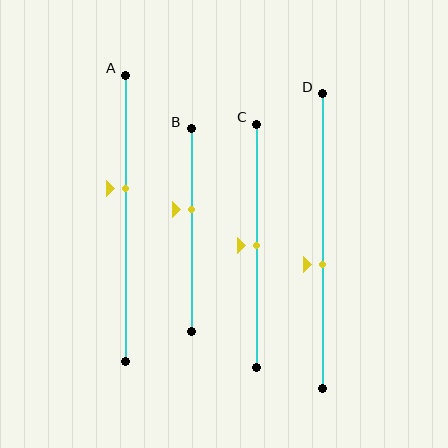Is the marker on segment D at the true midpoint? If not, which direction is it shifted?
No, the marker on segment D is shifted downward by about 8% of the segment length.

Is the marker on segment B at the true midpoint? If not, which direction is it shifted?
No, the marker on segment B is shifted upward by about 10% of the segment length.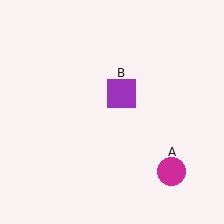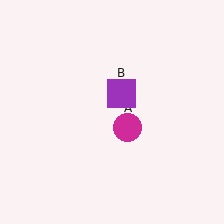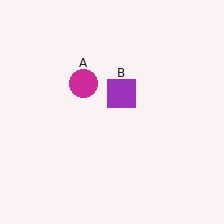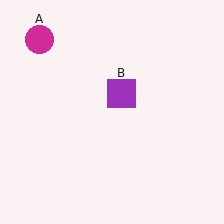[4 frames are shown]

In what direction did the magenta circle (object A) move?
The magenta circle (object A) moved up and to the left.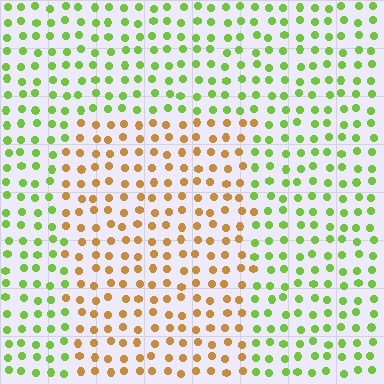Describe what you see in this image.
The image is filled with small lime elements in a uniform arrangement. A rectangle-shaped region is visible where the elements are tinted to a slightly different hue, forming a subtle color boundary.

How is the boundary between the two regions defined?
The boundary is defined purely by a slight shift in hue (about 63 degrees). Spacing, size, and orientation are identical on both sides.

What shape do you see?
I see a rectangle.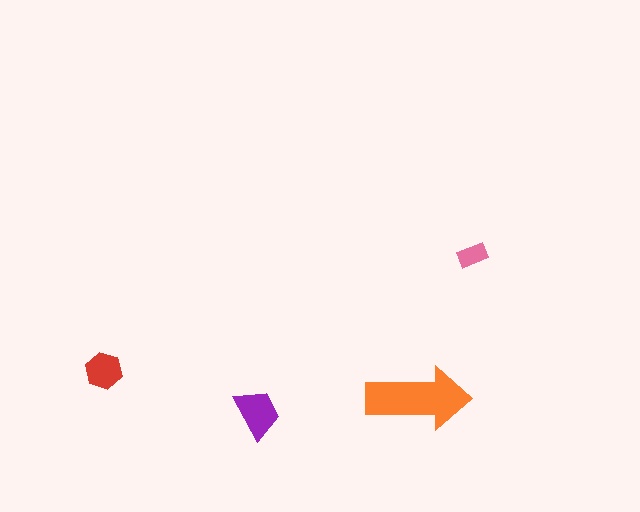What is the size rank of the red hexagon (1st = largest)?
3rd.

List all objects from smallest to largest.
The pink rectangle, the red hexagon, the purple trapezoid, the orange arrow.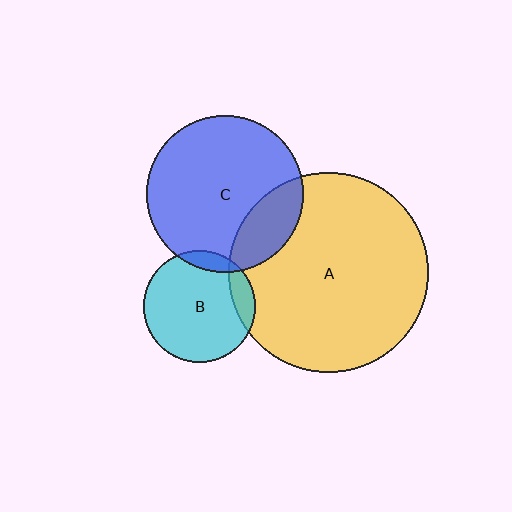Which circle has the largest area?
Circle A (yellow).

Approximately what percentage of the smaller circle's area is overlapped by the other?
Approximately 10%.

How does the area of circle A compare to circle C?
Approximately 1.6 times.